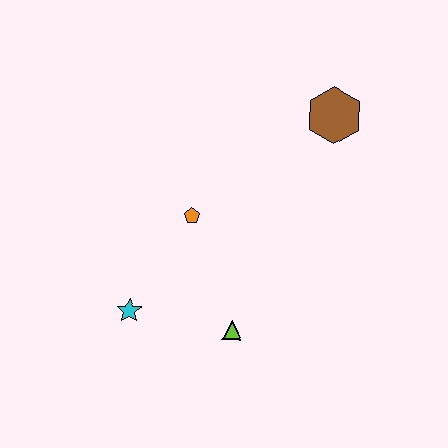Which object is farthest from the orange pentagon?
The brown hexagon is farthest from the orange pentagon.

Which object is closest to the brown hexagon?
The orange pentagon is closest to the brown hexagon.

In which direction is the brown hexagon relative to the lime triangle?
The brown hexagon is above the lime triangle.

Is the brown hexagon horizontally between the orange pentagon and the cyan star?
No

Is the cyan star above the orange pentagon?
No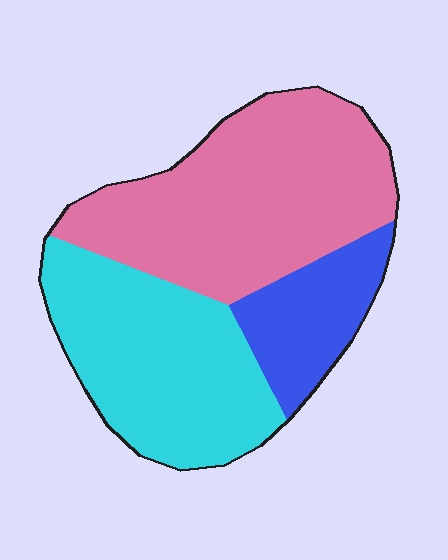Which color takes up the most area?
Pink, at roughly 45%.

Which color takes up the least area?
Blue, at roughly 15%.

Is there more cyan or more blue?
Cyan.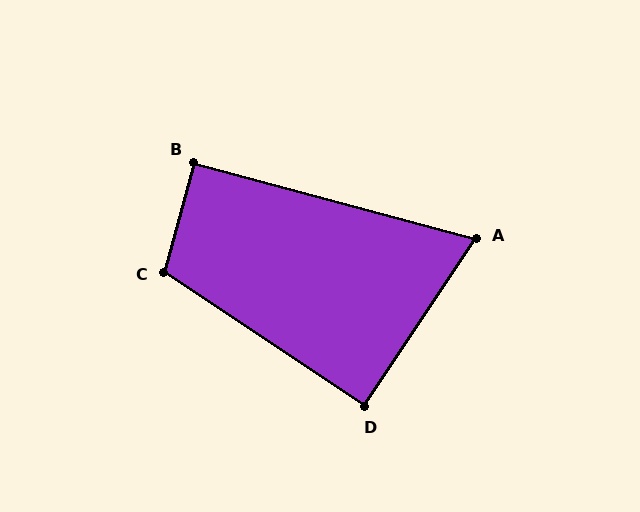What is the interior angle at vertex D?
Approximately 90 degrees (approximately right).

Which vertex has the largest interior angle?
C, at approximately 109 degrees.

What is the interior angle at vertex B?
Approximately 90 degrees (approximately right).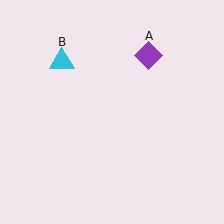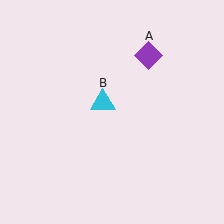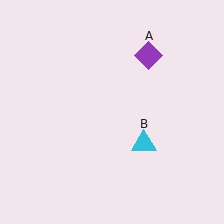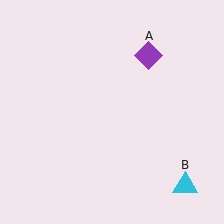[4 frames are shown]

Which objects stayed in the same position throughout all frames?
Purple diamond (object A) remained stationary.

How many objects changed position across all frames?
1 object changed position: cyan triangle (object B).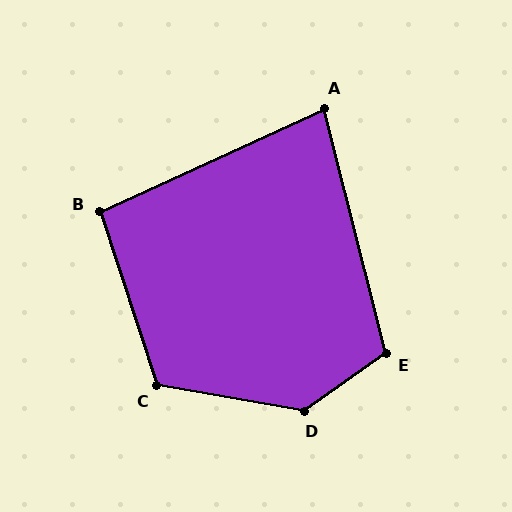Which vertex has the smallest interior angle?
A, at approximately 80 degrees.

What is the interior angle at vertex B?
Approximately 96 degrees (obtuse).